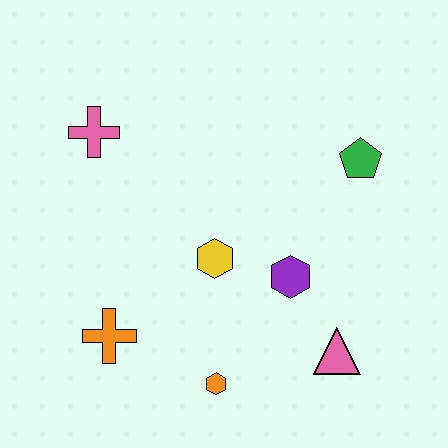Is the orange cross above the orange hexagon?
Yes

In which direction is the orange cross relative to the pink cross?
The orange cross is below the pink cross.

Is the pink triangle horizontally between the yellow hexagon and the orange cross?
No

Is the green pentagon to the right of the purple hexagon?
Yes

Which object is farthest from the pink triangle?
The pink cross is farthest from the pink triangle.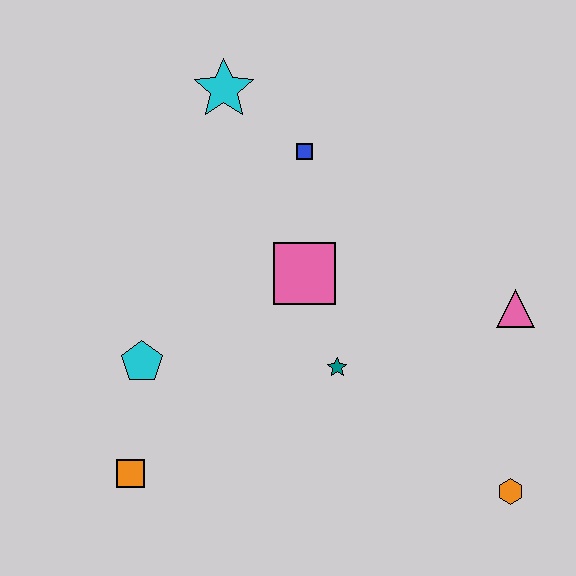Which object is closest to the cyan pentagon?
The orange square is closest to the cyan pentagon.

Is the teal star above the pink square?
No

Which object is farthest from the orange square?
The pink triangle is farthest from the orange square.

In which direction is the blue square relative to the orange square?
The blue square is above the orange square.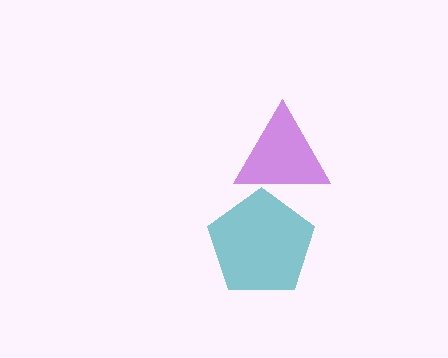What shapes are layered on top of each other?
The layered shapes are: a teal pentagon, a purple triangle.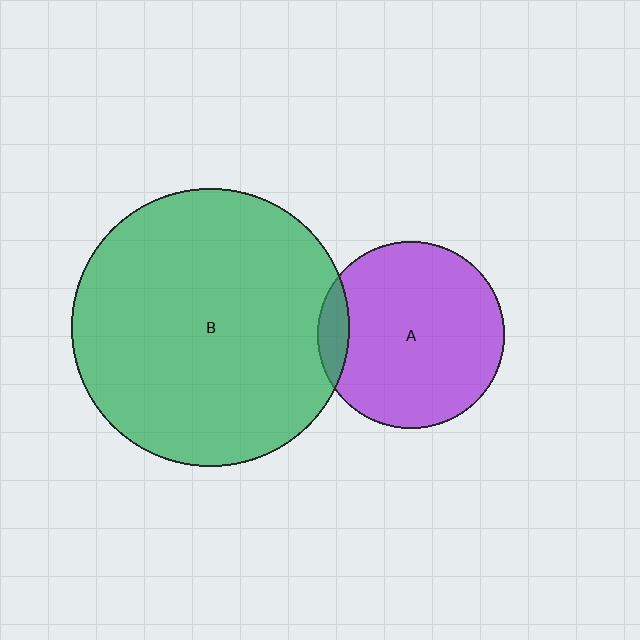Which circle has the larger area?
Circle B (green).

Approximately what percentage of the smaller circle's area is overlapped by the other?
Approximately 10%.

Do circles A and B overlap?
Yes.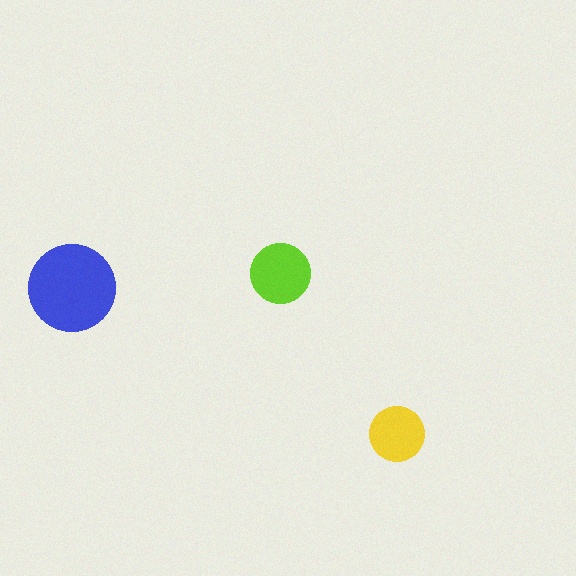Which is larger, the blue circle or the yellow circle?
The blue one.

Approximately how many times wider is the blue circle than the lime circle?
About 1.5 times wider.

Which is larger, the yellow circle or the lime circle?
The lime one.